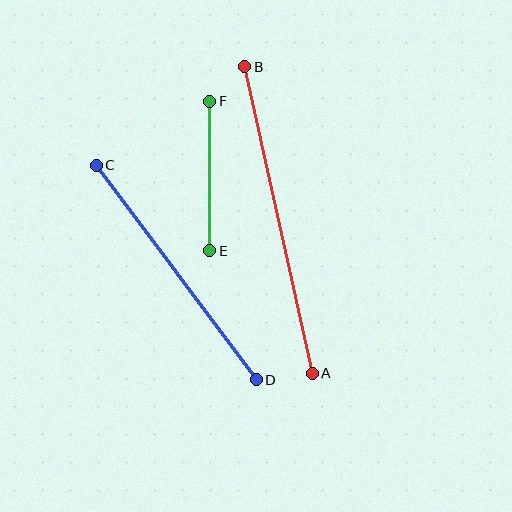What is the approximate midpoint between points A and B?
The midpoint is at approximately (278, 220) pixels.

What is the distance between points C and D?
The distance is approximately 268 pixels.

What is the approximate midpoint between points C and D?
The midpoint is at approximately (176, 273) pixels.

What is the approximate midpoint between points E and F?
The midpoint is at approximately (210, 176) pixels.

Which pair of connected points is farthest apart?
Points A and B are farthest apart.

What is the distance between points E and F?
The distance is approximately 149 pixels.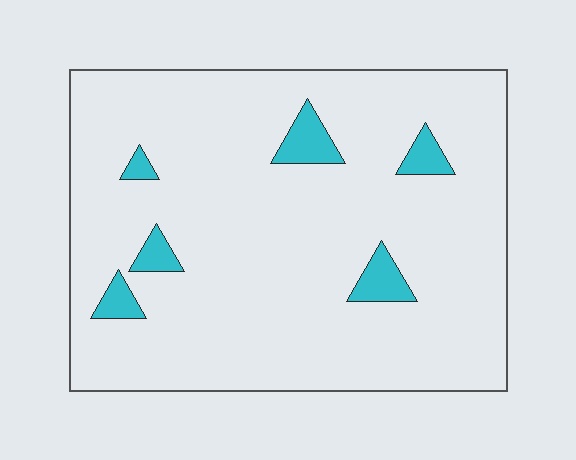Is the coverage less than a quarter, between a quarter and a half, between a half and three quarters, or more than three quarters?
Less than a quarter.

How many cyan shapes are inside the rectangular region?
6.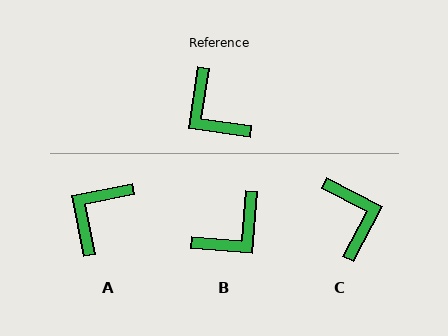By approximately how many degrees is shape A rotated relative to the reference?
Approximately 70 degrees clockwise.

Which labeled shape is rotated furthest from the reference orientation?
C, about 161 degrees away.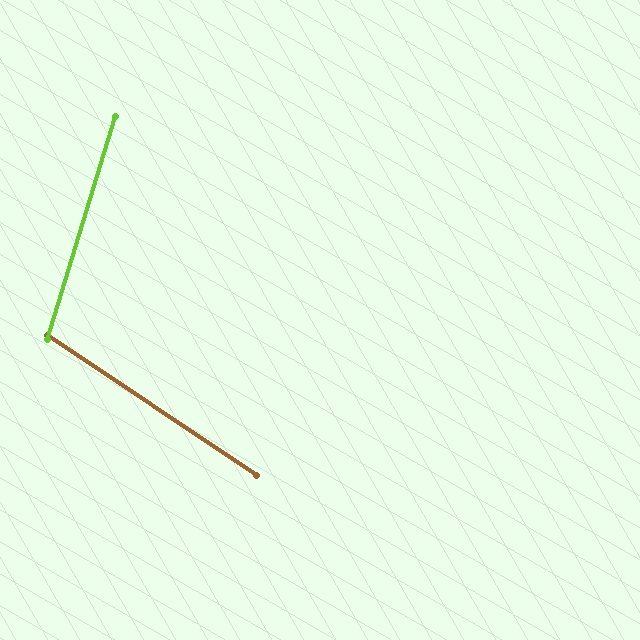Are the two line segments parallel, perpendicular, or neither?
Neither parallel nor perpendicular — they differ by about 73°.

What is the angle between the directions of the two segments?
Approximately 73 degrees.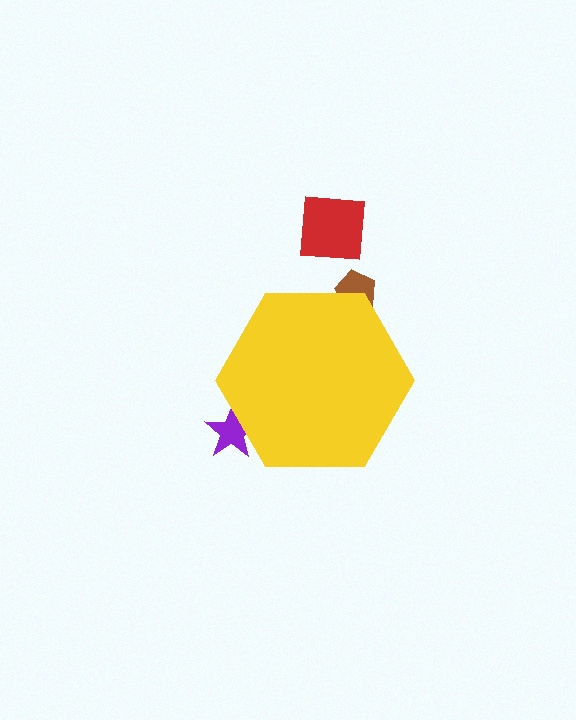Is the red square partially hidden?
No, the red square is fully visible.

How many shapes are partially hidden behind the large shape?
2 shapes are partially hidden.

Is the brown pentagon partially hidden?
Yes, the brown pentagon is partially hidden behind the yellow hexagon.